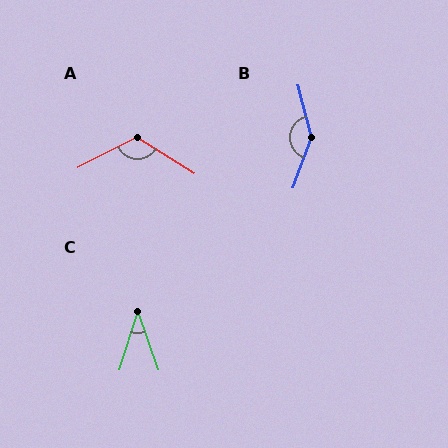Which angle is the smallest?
C, at approximately 37 degrees.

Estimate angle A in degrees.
Approximately 121 degrees.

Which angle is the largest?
B, at approximately 145 degrees.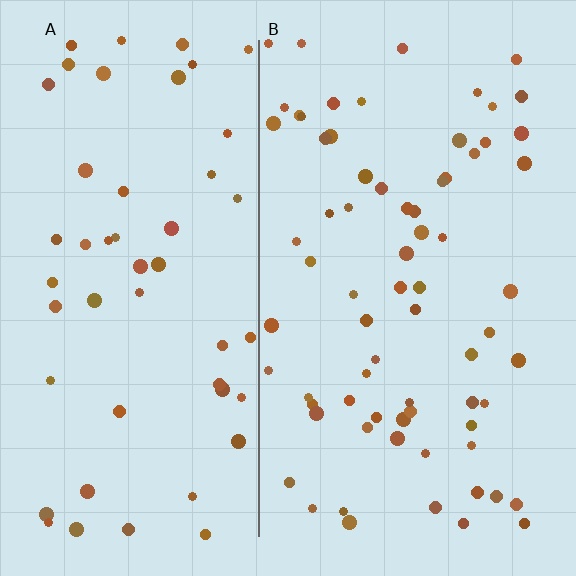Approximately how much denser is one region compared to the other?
Approximately 1.4× — region B over region A.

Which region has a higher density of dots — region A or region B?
B (the right).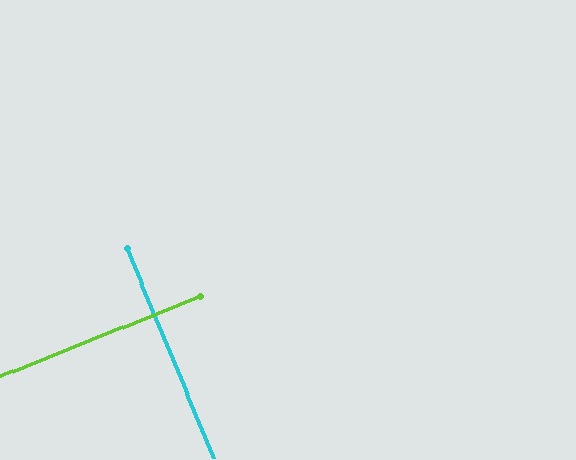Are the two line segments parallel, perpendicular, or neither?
Perpendicular — they meet at approximately 89°.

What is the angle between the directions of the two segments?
Approximately 89 degrees.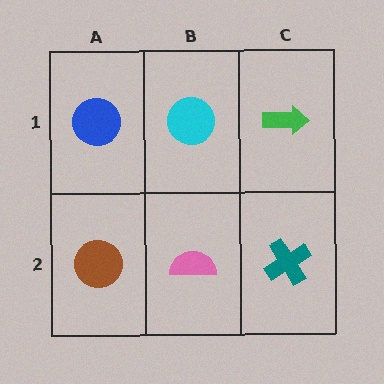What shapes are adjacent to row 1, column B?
A pink semicircle (row 2, column B), a blue circle (row 1, column A), a green arrow (row 1, column C).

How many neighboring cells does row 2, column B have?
3.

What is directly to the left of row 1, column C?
A cyan circle.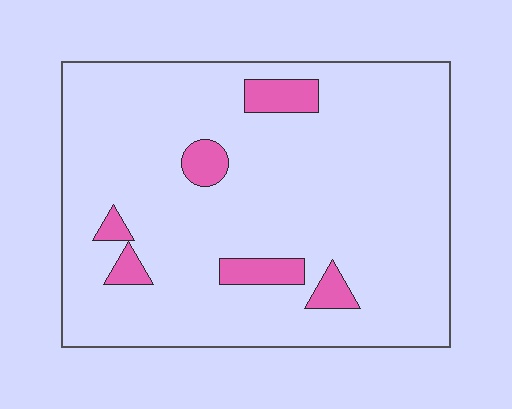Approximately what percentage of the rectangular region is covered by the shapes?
Approximately 10%.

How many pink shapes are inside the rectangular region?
6.